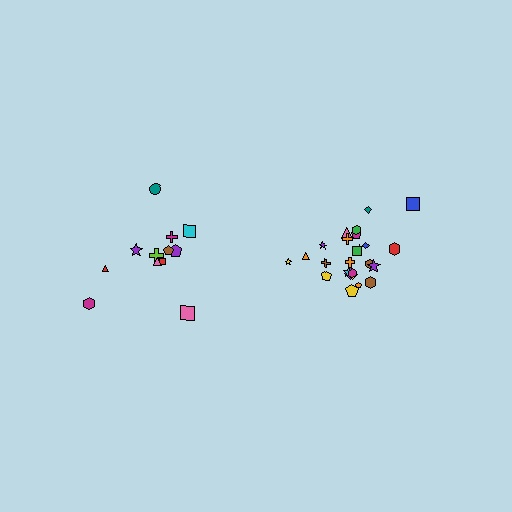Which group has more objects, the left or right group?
The right group.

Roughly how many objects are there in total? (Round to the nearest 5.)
Roughly 35 objects in total.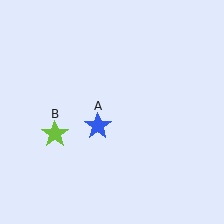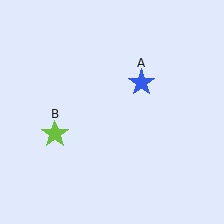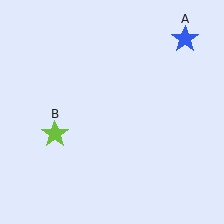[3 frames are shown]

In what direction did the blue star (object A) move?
The blue star (object A) moved up and to the right.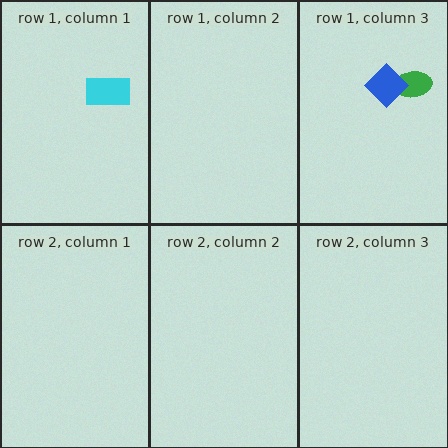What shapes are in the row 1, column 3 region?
The green ellipse, the blue diamond.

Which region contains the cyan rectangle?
The row 1, column 1 region.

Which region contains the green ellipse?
The row 1, column 3 region.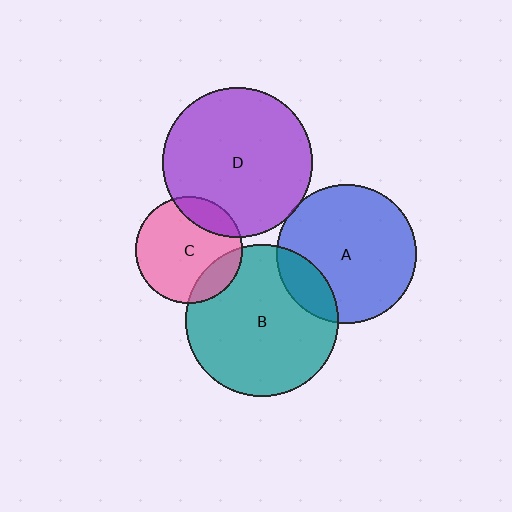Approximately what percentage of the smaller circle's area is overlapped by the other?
Approximately 5%.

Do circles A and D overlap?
Yes.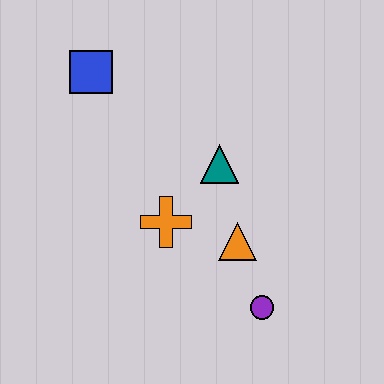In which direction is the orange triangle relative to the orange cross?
The orange triangle is to the right of the orange cross.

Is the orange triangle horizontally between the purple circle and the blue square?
Yes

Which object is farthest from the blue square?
The purple circle is farthest from the blue square.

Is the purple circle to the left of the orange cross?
No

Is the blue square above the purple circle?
Yes